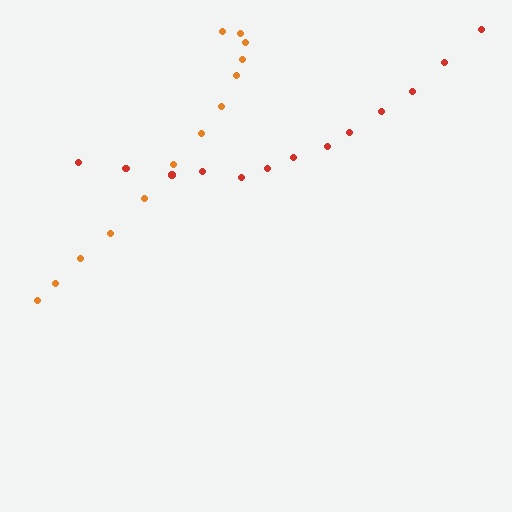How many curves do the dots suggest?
There are 2 distinct paths.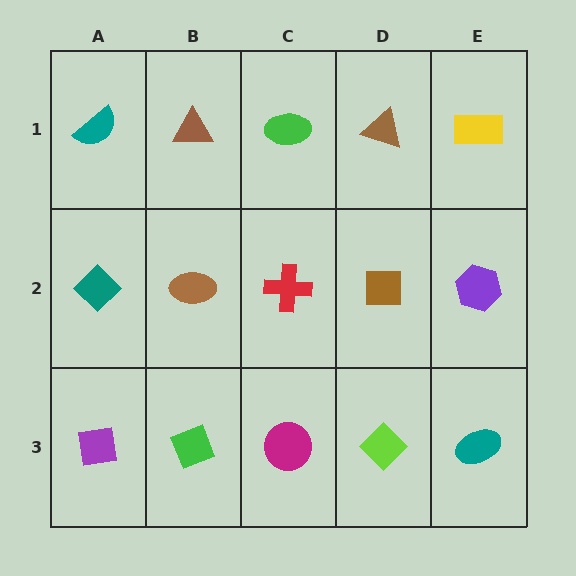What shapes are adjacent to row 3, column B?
A brown ellipse (row 2, column B), a purple square (row 3, column A), a magenta circle (row 3, column C).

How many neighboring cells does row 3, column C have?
3.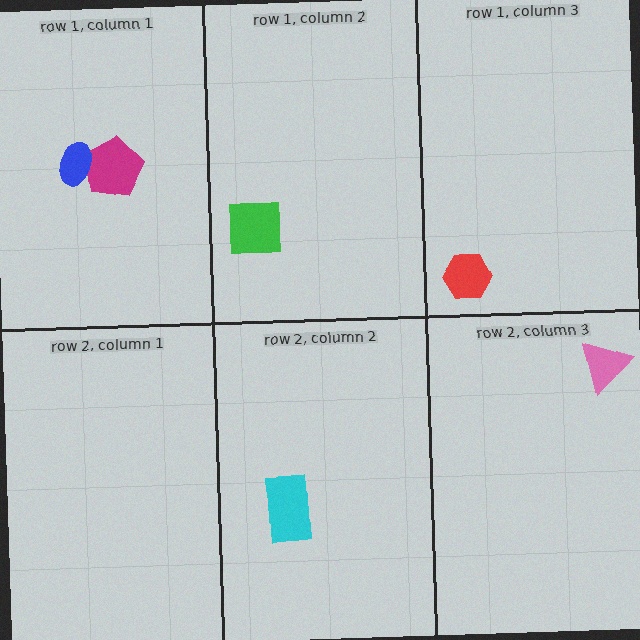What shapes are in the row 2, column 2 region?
The cyan rectangle.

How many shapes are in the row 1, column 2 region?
1.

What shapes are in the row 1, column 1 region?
The magenta pentagon, the blue ellipse.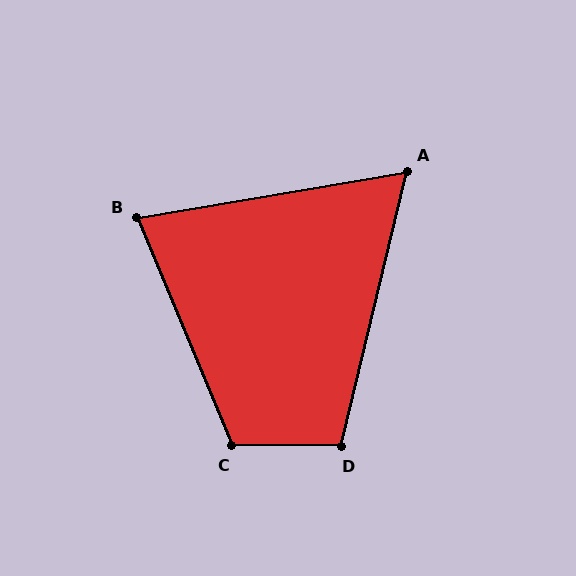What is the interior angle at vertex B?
Approximately 77 degrees (acute).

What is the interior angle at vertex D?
Approximately 103 degrees (obtuse).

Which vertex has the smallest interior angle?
A, at approximately 67 degrees.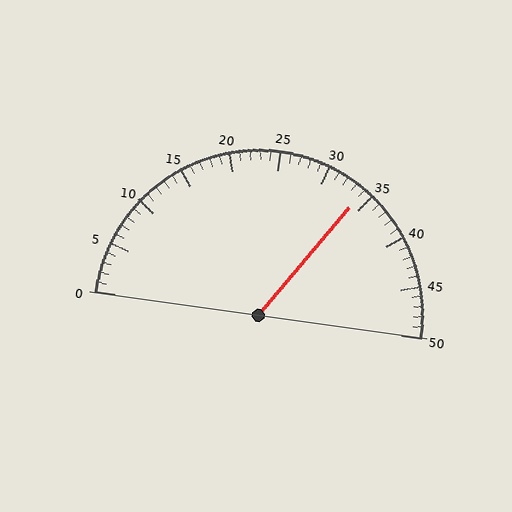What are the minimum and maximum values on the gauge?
The gauge ranges from 0 to 50.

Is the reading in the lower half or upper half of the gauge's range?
The reading is in the upper half of the range (0 to 50).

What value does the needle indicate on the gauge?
The needle indicates approximately 34.